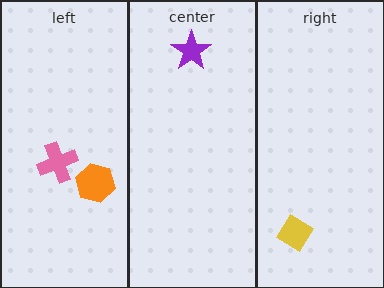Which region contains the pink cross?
The left region.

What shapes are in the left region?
The pink cross, the orange hexagon.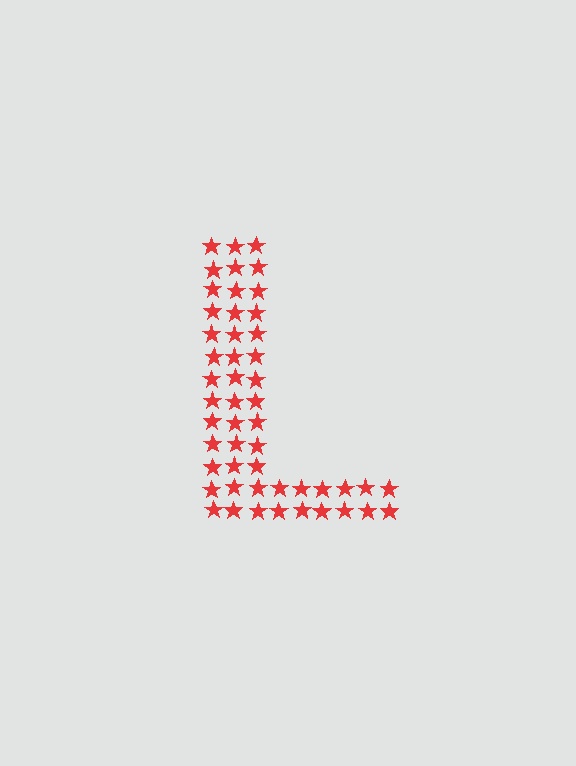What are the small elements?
The small elements are stars.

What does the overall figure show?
The overall figure shows the letter L.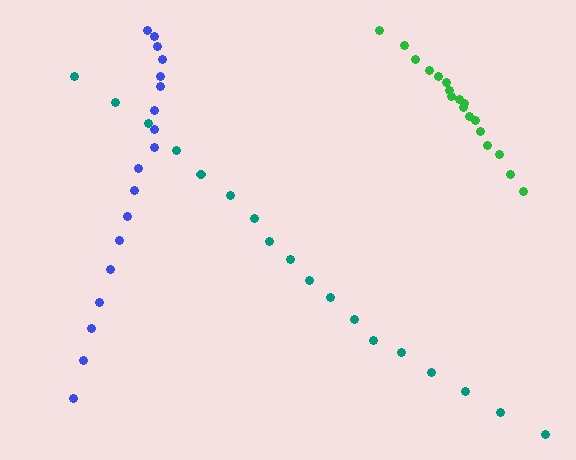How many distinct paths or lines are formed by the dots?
There are 3 distinct paths.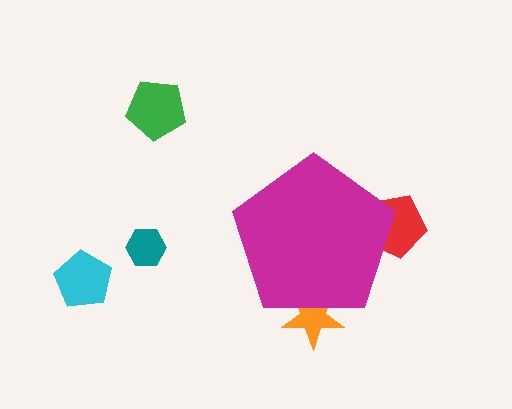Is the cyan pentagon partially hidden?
No, the cyan pentagon is fully visible.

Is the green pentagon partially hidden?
No, the green pentagon is fully visible.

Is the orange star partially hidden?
Yes, the orange star is partially hidden behind the magenta pentagon.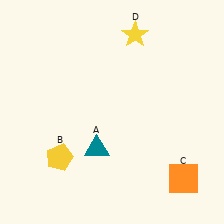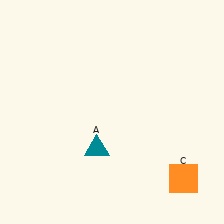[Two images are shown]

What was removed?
The yellow star (D), the yellow pentagon (B) were removed in Image 2.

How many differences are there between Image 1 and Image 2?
There are 2 differences between the two images.